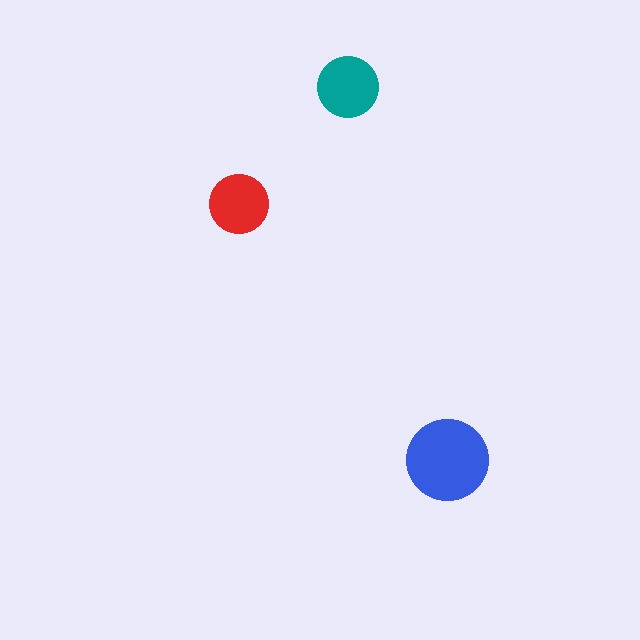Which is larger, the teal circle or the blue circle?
The blue one.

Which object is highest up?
The teal circle is topmost.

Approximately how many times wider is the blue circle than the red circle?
About 1.5 times wider.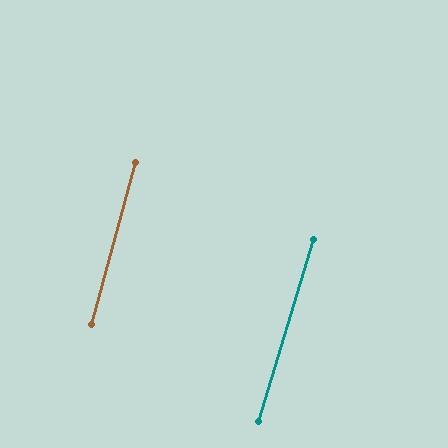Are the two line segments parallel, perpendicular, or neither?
Parallel — their directions differ by only 1.9°.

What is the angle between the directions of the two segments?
Approximately 2 degrees.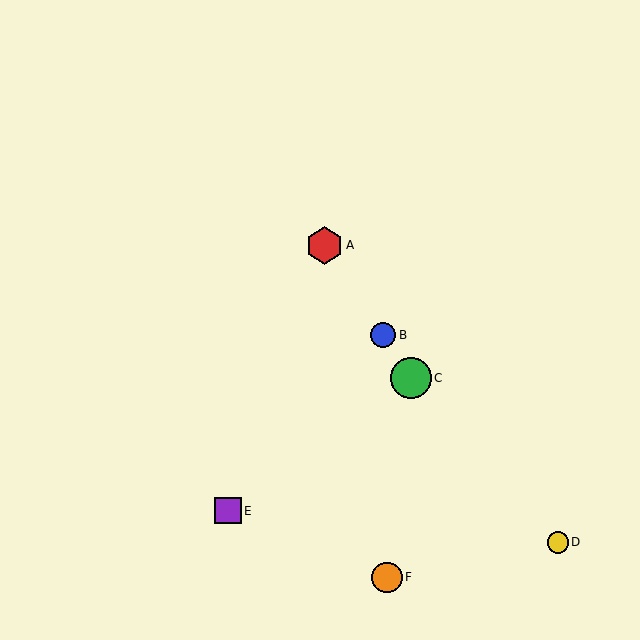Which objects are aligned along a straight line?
Objects A, B, C are aligned along a straight line.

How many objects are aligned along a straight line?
3 objects (A, B, C) are aligned along a straight line.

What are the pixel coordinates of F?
Object F is at (387, 577).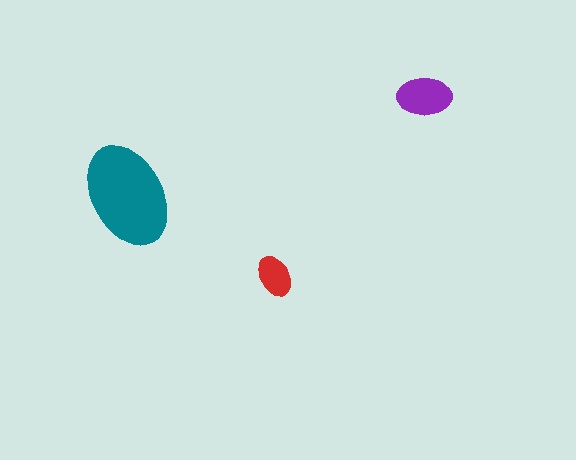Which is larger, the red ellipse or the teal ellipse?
The teal one.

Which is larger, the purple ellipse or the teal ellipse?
The teal one.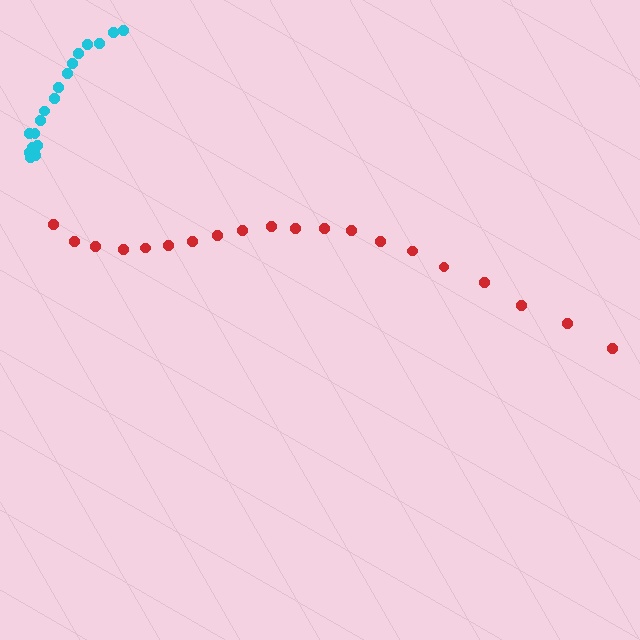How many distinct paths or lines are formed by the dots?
There are 2 distinct paths.